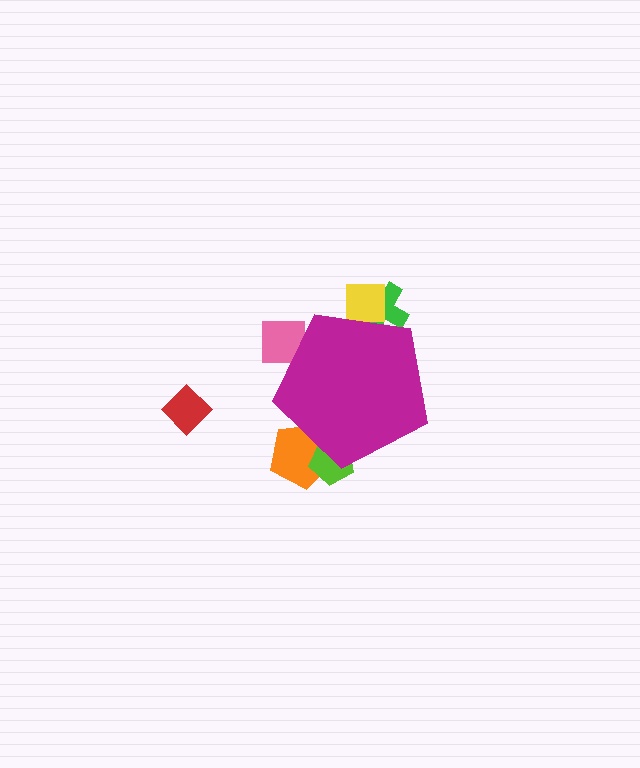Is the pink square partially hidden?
Yes, the pink square is partially hidden behind the magenta pentagon.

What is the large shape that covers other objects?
A magenta pentagon.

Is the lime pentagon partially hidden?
Yes, the lime pentagon is partially hidden behind the magenta pentagon.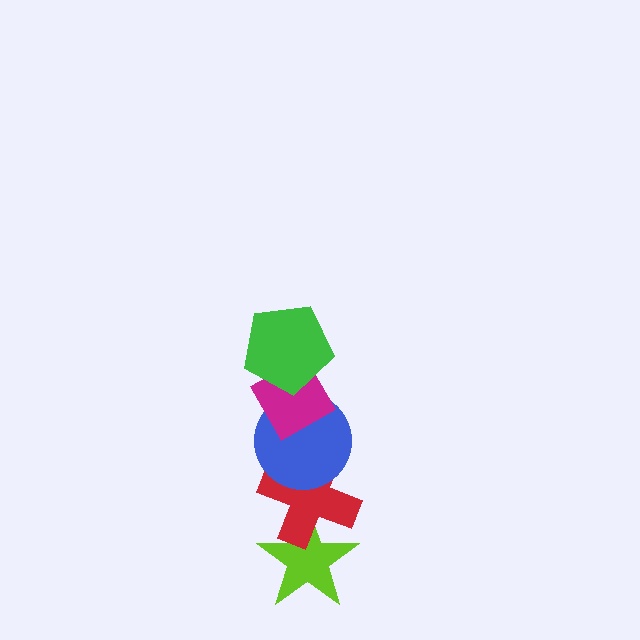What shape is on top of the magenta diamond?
The green pentagon is on top of the magenta diamond.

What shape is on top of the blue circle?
The magenta diamond is on top of the blue circle.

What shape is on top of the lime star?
The red cross is on top of the lime star.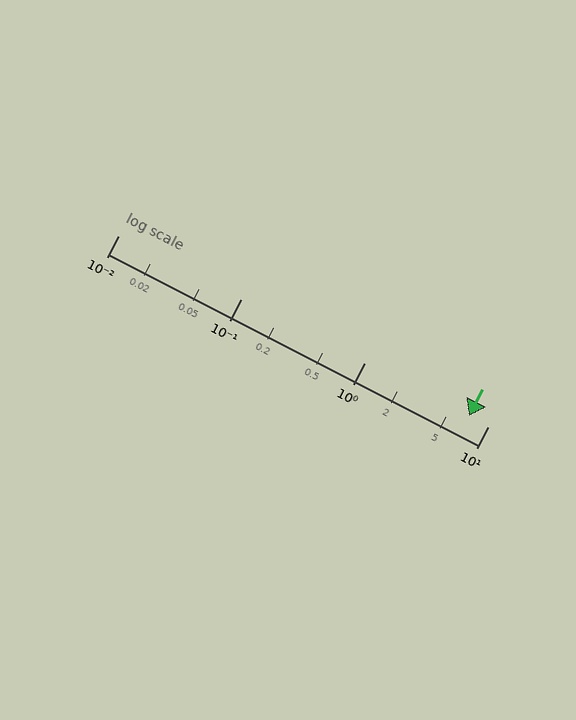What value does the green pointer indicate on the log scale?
The pointer indicates approximately 7.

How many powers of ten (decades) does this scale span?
The scale spans 3 decades, from 0.01 to 10.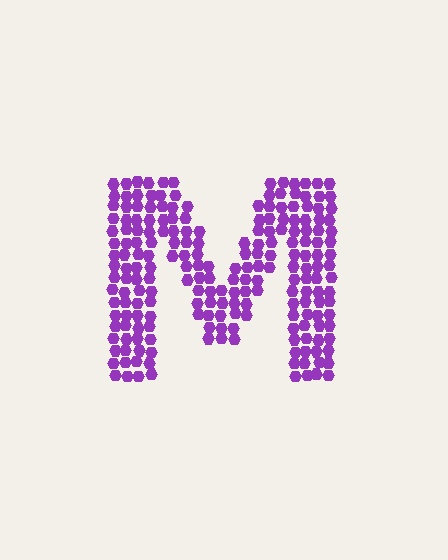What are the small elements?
The small elements are hexagons.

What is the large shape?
The large shape is the letter M.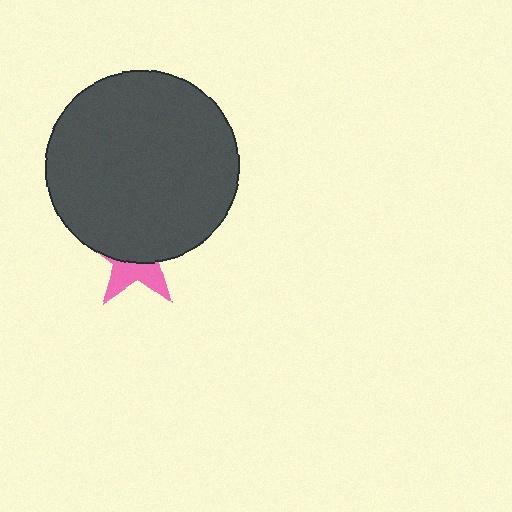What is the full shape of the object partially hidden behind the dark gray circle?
The partially hidden object is a pink star.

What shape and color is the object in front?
The object in front is a dark gray circle.